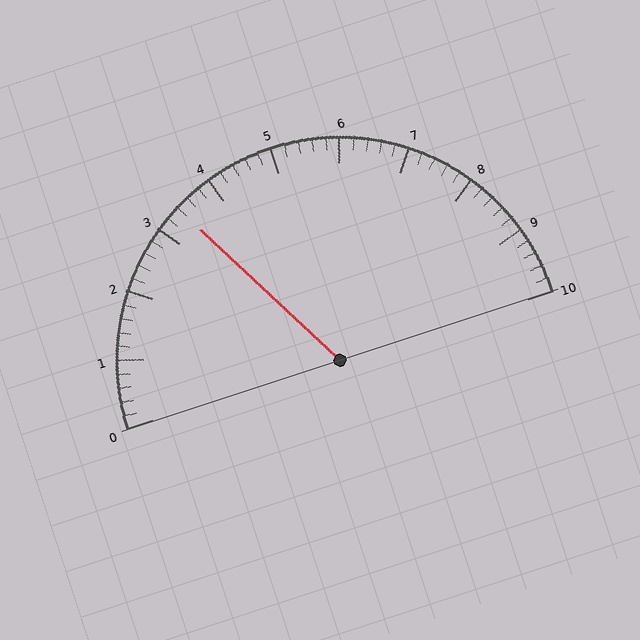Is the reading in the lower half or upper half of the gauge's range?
The reading is in the lower half of the range (0 to 10).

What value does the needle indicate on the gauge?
The needle indicates approximately 3.4.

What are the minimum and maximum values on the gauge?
The gauge ranges from 0 to 10.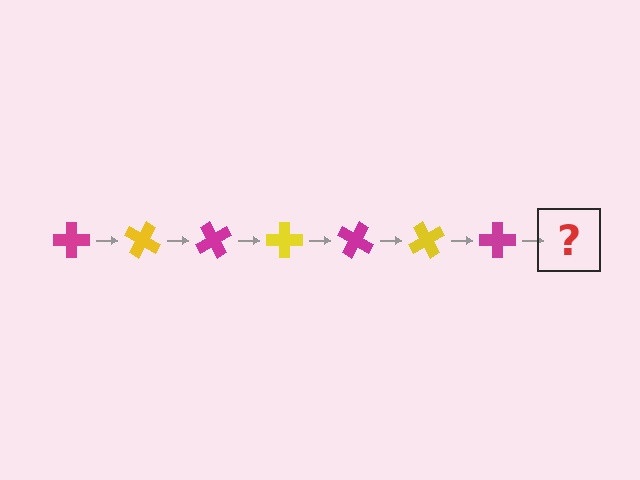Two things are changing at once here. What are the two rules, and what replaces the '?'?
The two rules are that it rotates 30 degrees each step and the color cycles through magenta and yellow. The '?' should be a yellow cross, rotated 210 degrees from the start.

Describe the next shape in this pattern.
It should be a yellow cross, rotated 210 degrees from the start.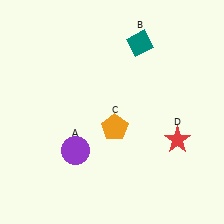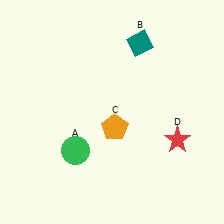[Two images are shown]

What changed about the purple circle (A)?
In Image 1, A is purple. In Image 2, it changed to green.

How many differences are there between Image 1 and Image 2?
There is 1 difference between the two images.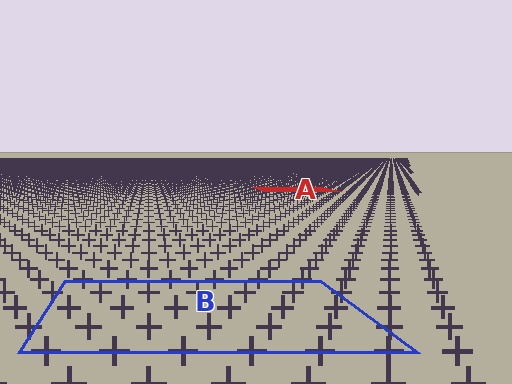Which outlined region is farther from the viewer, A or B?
Region A is farther from the viewer — the texture elements inside it appear smaller and more densely packed.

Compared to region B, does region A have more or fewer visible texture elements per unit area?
Region A has more texture elements per unit area — they are packed more densely because it is farther away.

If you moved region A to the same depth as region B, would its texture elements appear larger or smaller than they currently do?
They would appear larger. At a closer depth, the same texture elements are projected at a bigger on-screen size.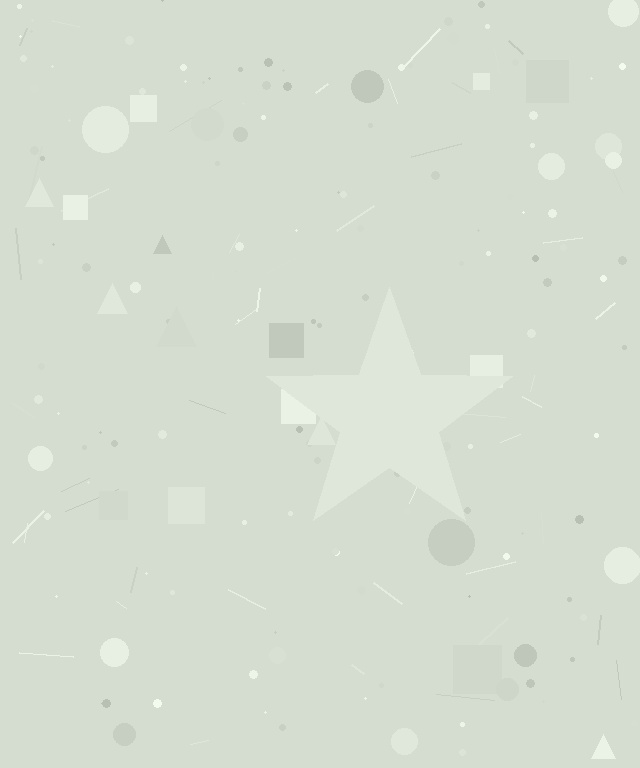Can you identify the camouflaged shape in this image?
The camouflaged shape is a star.